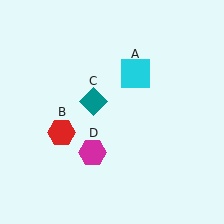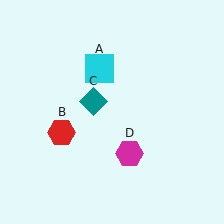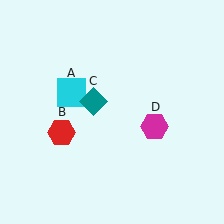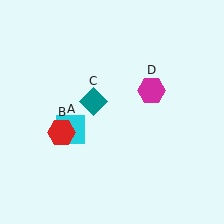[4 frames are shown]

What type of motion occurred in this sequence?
The cyan square (object A), magenta hexagon (object D) rotated counterclockwise around the center of the scene.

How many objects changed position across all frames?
2 objects changed position: cyan square (object A), magenta hexagon (object D).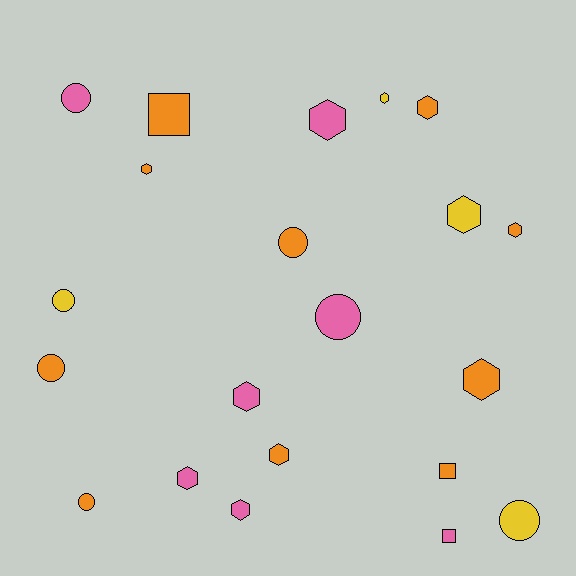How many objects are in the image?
There are 21 objects.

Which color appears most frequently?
Orange, with 10 objects.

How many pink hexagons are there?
There are 4 pink hexagons.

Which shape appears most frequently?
Hexagon, with 11 objects.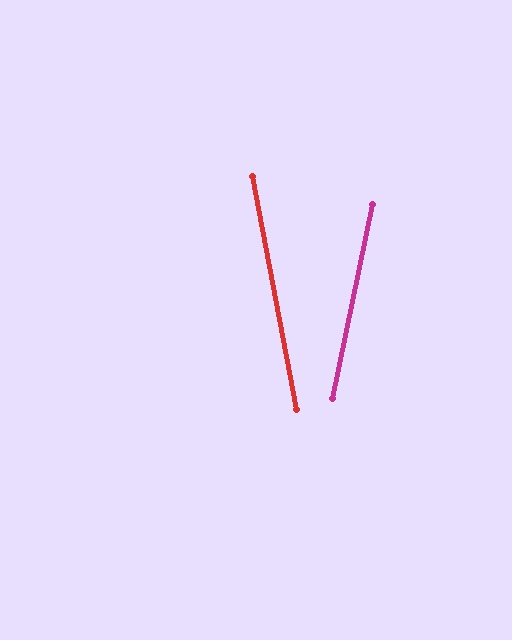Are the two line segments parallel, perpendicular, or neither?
Neither parallel nor perpendicular — they differ by about 22°.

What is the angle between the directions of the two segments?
Approximately 22 degrees.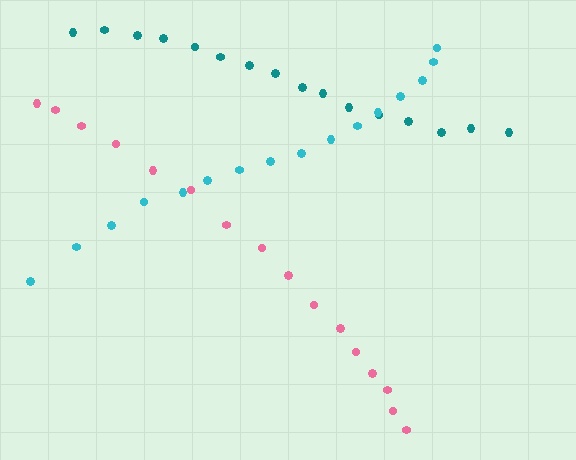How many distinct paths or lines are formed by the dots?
There are 3 distinct paths.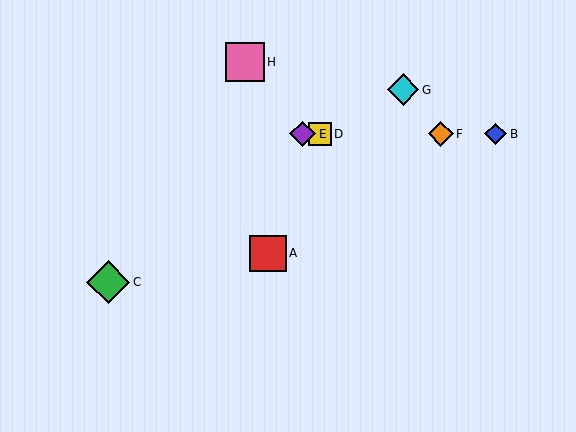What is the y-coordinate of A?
Object A is at y≈253.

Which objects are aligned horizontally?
Objects B, D, E, F are aligned horizontally.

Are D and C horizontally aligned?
No, D is at y≈134 and C is at y≈282.